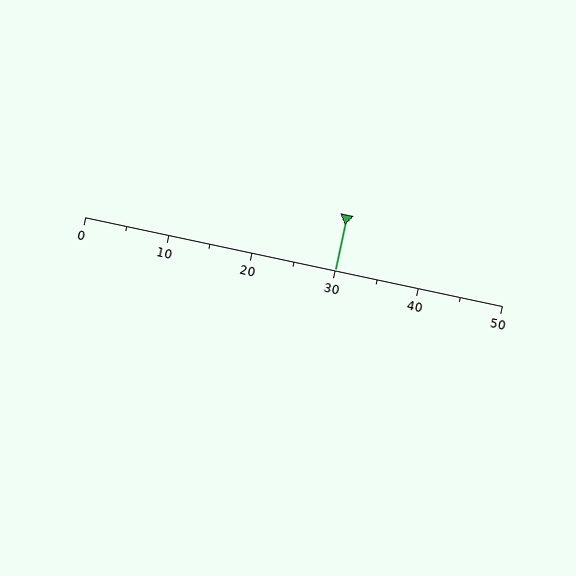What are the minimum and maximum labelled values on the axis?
The axis runs from 0 to 50.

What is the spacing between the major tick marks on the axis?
The major ticks are spaced 10 apart.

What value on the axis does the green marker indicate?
The marker indicates approximately 30.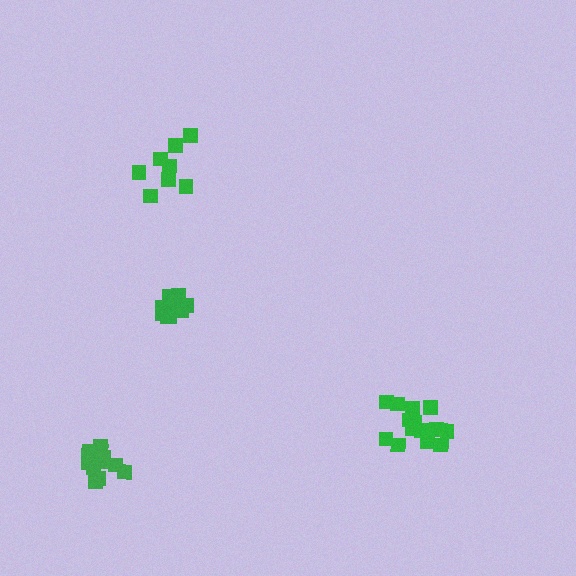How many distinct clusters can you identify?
There are 4 distinct clusters.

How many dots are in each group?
Group 1: 14 dots, Group 2: 8 dots, Group 3: 12 dots, Group 4: 11 dots (45 total).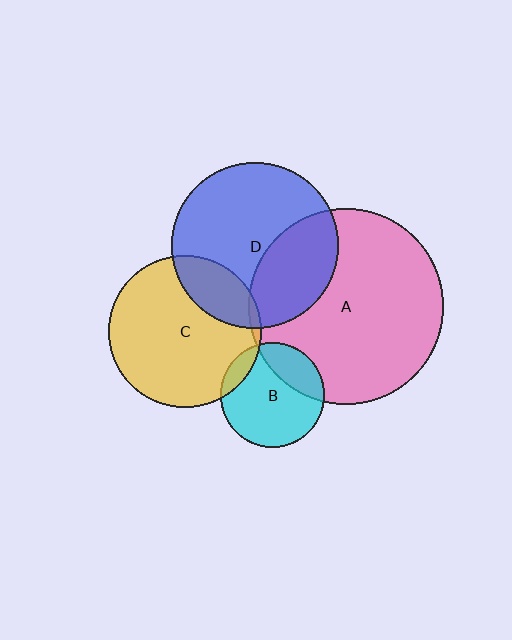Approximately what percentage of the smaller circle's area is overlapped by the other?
Approximately 5%.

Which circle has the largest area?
Circle A (pink).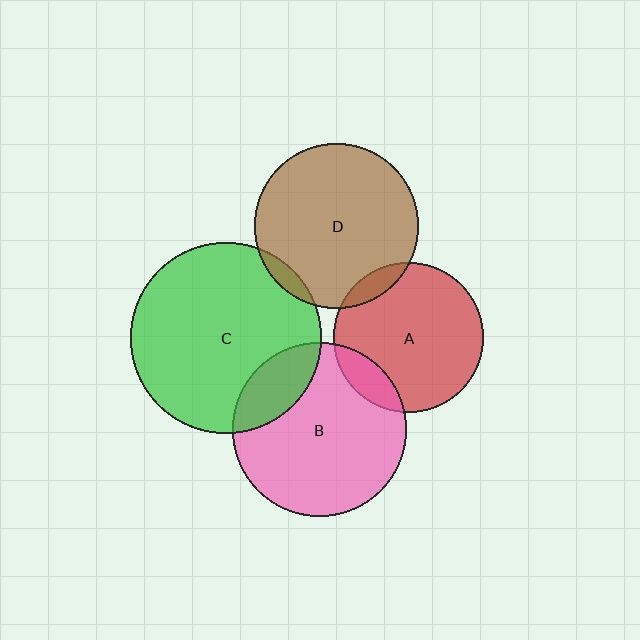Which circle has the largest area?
Circle C (green).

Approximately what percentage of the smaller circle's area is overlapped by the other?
Approximately 15%.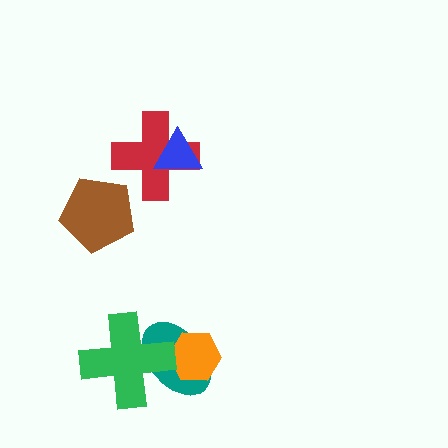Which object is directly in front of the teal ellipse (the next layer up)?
The orange hexagon is directly in front of the teal ellipse.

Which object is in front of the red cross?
The blue triangle is in front of the red cross.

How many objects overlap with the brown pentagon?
0 objects overlap with the brown pentagon.